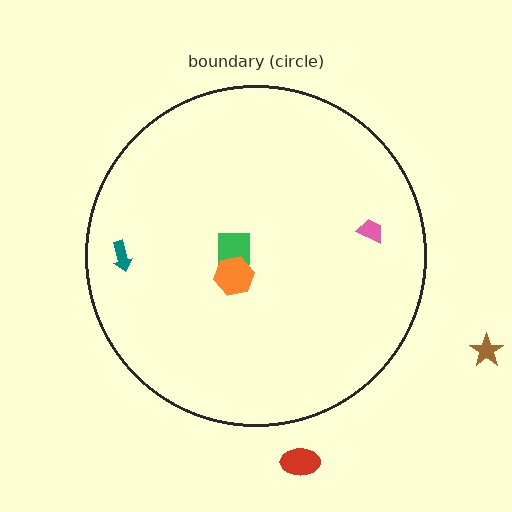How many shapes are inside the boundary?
4 inside, 2 outside.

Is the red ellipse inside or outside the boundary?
Outside.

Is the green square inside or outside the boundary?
Inside.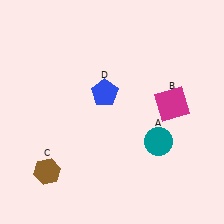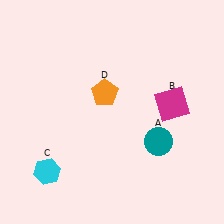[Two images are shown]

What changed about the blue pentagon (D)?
In Image 1, D is blue. In Image 2, it changed to orange.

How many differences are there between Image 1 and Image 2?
There are 2 differences between the two images.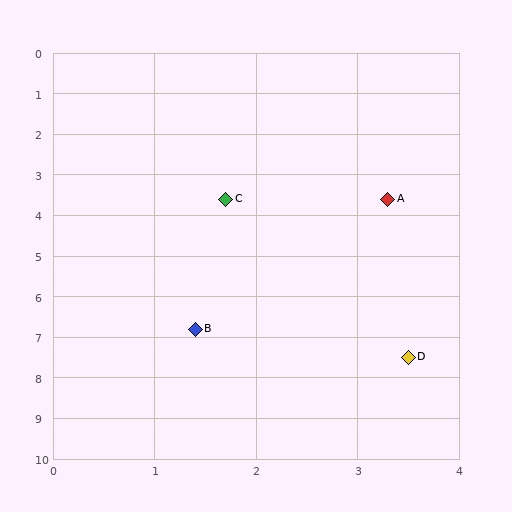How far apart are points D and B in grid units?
Points D and B are about 2.2 grid units apart.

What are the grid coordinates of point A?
Point A is at approximately (3.3, 3.6).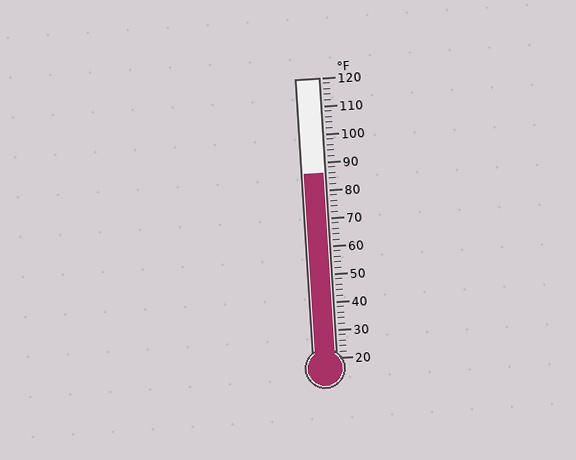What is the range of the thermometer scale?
The thermometer scale ranges from 20°F to 120°F.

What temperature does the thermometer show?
The thermometer shows approximately 86°F.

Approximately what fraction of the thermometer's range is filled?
The thermometer is filled to approximately 65% of its range.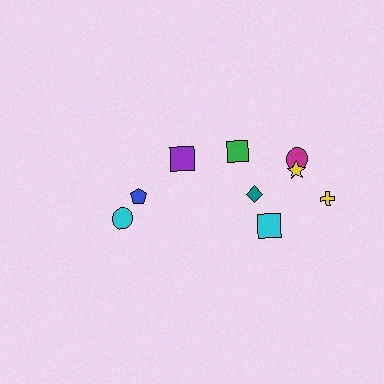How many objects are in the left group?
There are 3 objects.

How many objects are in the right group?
There are 6 objects.